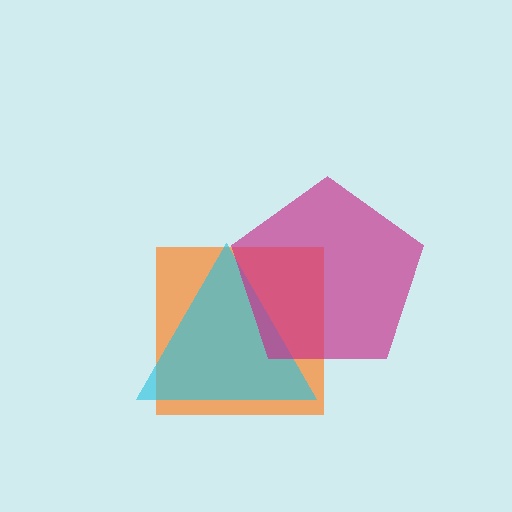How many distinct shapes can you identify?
There are 3 distinct shapes: an orange square, a cyan triangle, a magenta pentagon.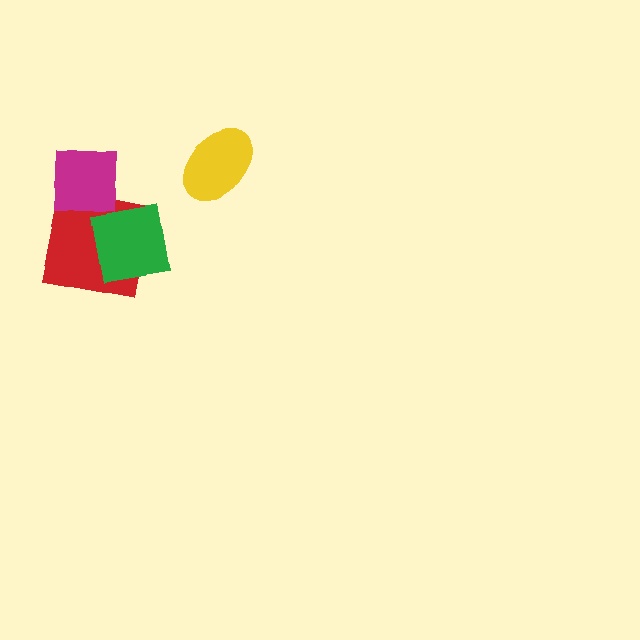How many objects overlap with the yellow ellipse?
0 objects overlap with the yellow ellipse.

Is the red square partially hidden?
Yes, it is partially covered by another shape.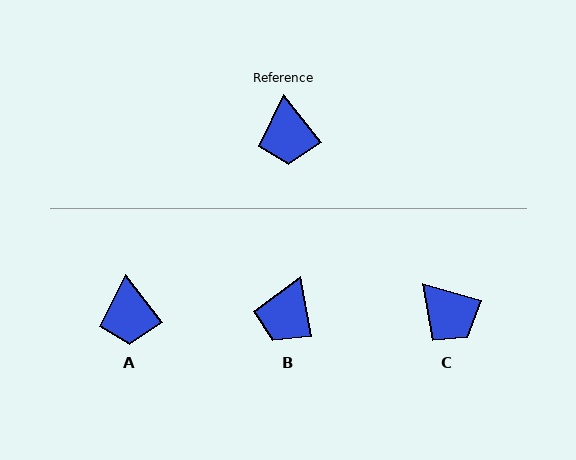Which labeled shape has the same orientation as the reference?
A.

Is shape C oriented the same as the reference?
No, it is off by about 36 degrees.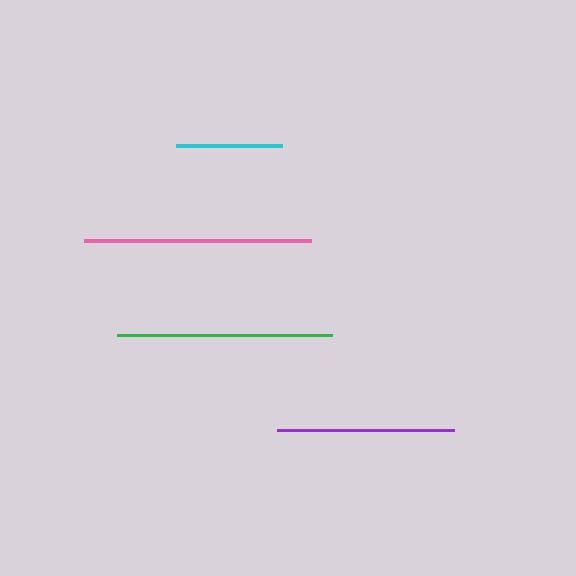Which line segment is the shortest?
The cyan line is the shortest at approximately 106 pixels.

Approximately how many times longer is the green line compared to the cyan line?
The green line is approximately 2.0 times the length of the cyan line.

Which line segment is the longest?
The pink line is the longest at approximately 226 pixels.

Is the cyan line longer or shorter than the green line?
The green line is longer than the cyan line.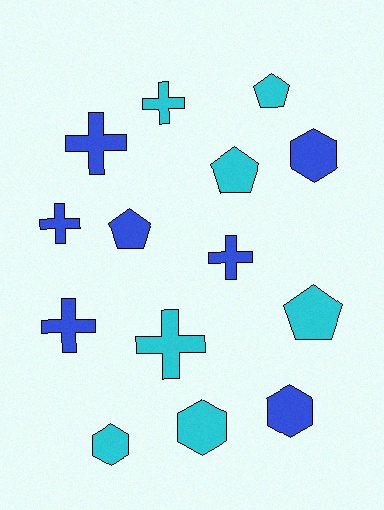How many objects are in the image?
There are 14 objects.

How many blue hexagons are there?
There are 2 blue hexagons.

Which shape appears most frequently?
Cross, with 6 objects.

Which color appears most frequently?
Cyan, with 7 objects.